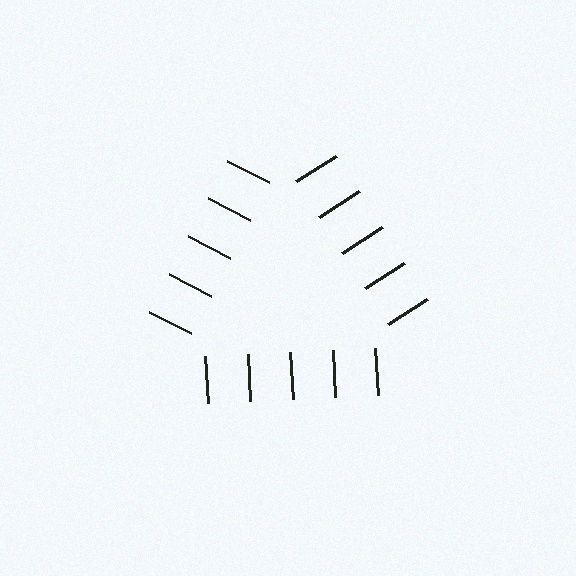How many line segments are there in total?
15 — 5 along each of the 3 edges.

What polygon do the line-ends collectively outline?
An illusory triangle — the line segments terminate on its edges but no continuous stroke is drawn.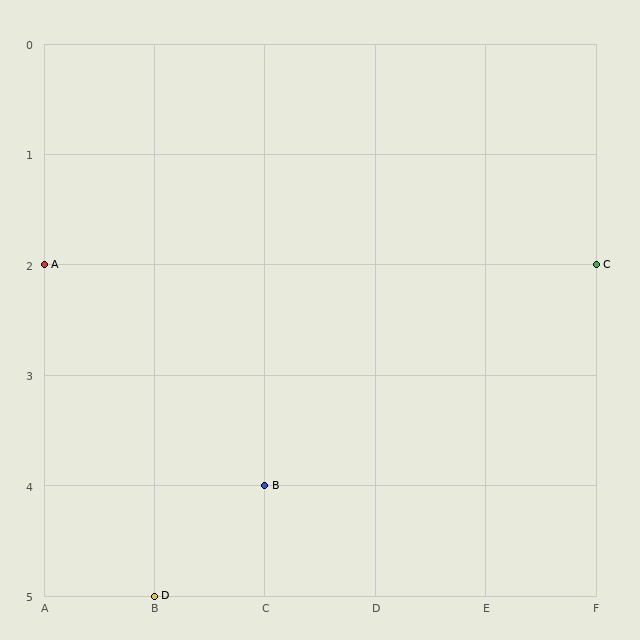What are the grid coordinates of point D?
Point D is at grid coordinates (B, 5).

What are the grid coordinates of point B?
Point B is at grid coordinates (C, 4).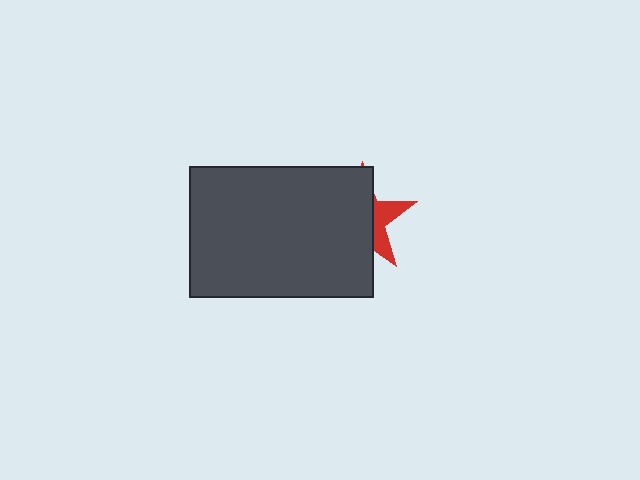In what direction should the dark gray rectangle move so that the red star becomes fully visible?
The dark gray rectangle should move left. That is the shortest direction to clear the overlap and leave the red star fully visible.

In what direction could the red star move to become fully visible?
The red star could move right. That would shift it out from behind the dark gray rectangle entirely.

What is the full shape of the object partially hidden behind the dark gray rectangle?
The partially hidden object is a red star.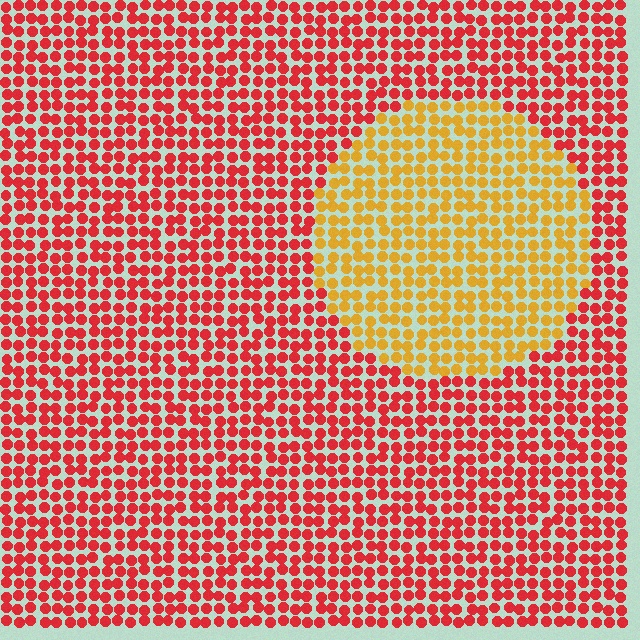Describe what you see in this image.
The image is filled with small red elements in a uniform arrangement. A circle-shaped region is visible where the elements are tinted to a slightly different hue, forming a subtle color boundary.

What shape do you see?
I see a circle.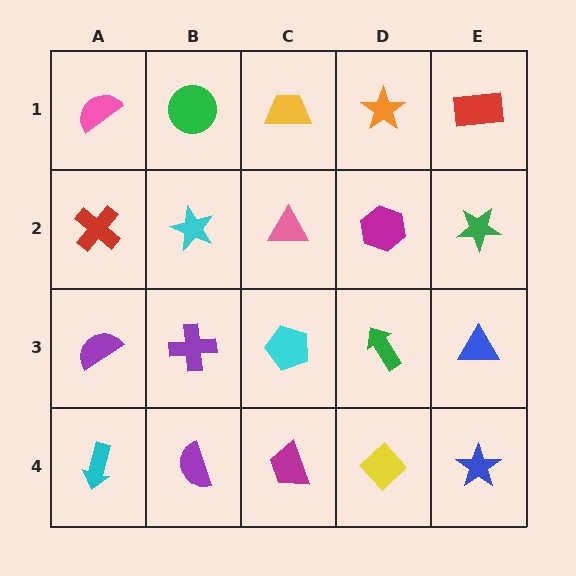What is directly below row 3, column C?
A magenta trapezoid.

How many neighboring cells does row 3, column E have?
3.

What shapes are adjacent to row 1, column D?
A magenta hexagon (row 2, column D), a yellow trapezoid (row 1, column C), a red rectangle (row 1, column E).